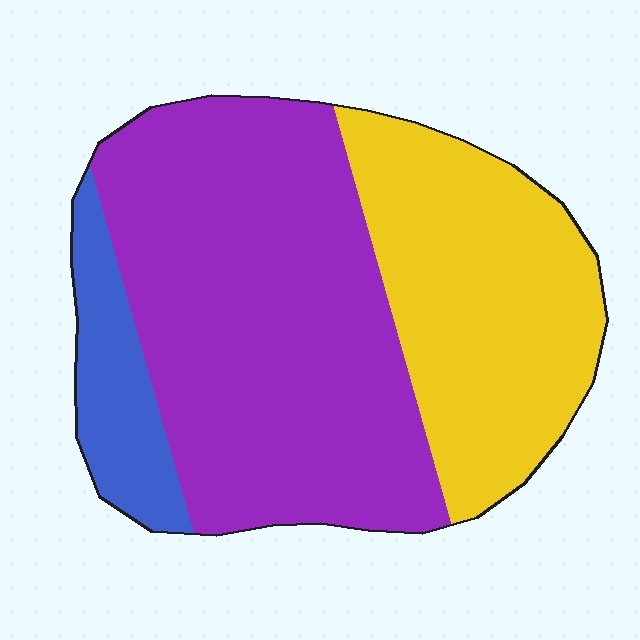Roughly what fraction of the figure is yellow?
Yellow takes up about one third (1/3) of the figure.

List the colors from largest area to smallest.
From largest to smallest: purple, yellow, blue.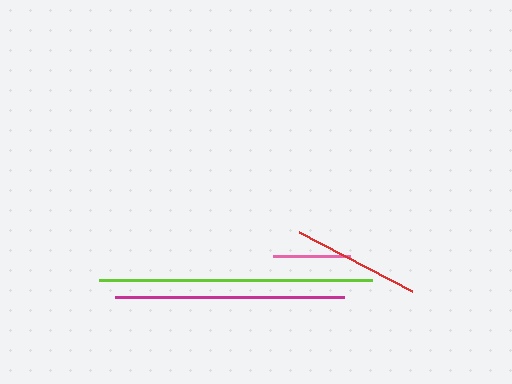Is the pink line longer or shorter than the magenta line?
The magenta line is longer than the pink line.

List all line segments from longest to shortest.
From longest to shortest: lime, magenta, red, pink.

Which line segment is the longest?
The lime line is the longest at approximately 273 pixels.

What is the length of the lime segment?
The lime segment is approximately 273 pixels long.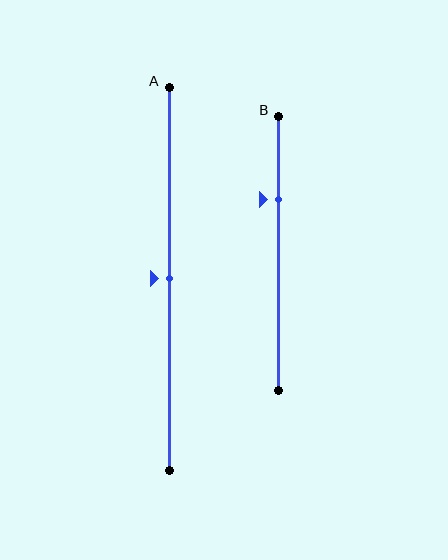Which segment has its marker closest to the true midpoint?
Segment A has its marker closest to the true midpoint.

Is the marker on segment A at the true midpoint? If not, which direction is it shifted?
Yes, the marker on segment A is at the true midpoint.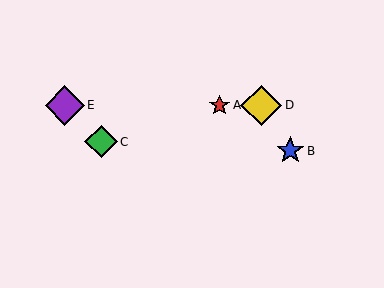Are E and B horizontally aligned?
No, E is at y≈105 and B is at y≈151.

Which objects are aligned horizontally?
Objects A, D, E are aligned horizontally.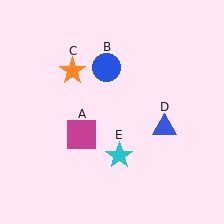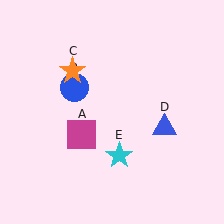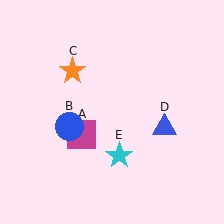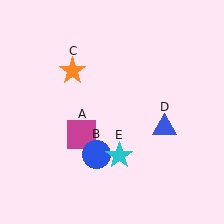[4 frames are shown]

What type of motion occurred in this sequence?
The blue circle (object B) rotated counterclockwise around the center of the scene.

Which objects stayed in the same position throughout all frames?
Magenta square (object A) and orange star (object C) and blue triangle (object D) and cyan star (object E) remained stationary.